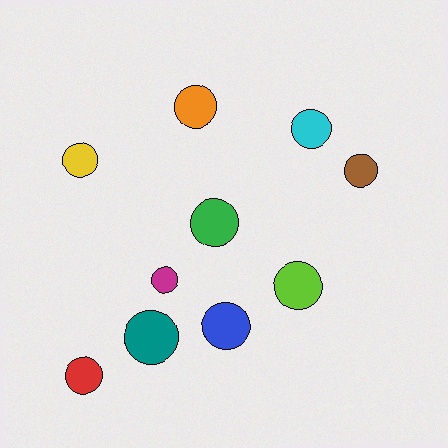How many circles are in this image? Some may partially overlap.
There are 10 circles.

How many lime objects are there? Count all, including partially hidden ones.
There is 1 lime object.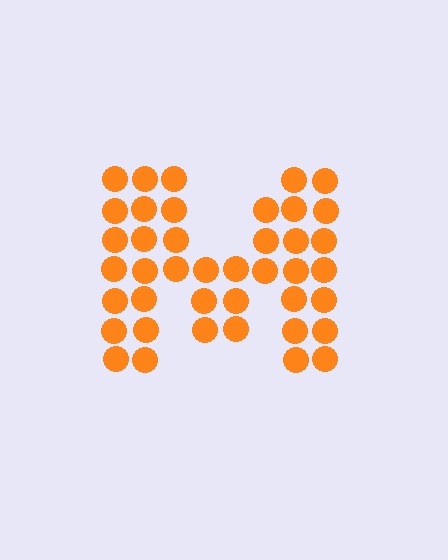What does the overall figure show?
The overall figure shows the letter M.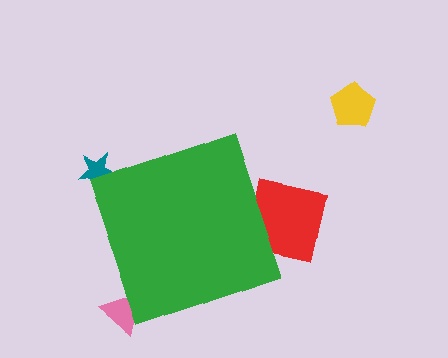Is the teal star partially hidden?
Yes, the teal star is partially hidden behind the green diamond.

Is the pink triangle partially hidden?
Yes, the pink triangle is partially hidden behind the green diamond.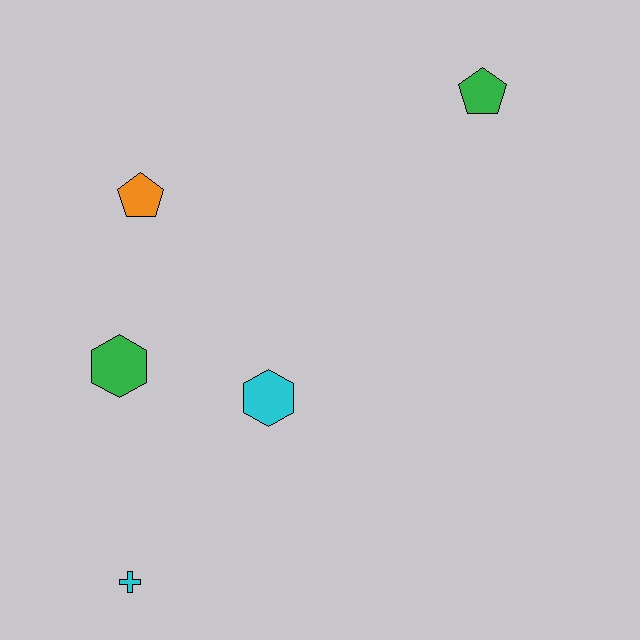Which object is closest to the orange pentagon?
The green hexagon is closest to the orange pentagon.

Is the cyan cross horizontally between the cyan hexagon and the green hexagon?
Yes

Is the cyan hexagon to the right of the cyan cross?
Yes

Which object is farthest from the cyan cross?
The green pentagon is farthest from the cyan cross.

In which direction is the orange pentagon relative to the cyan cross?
The orange pentagon is above the cyan cross.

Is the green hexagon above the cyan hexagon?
Yes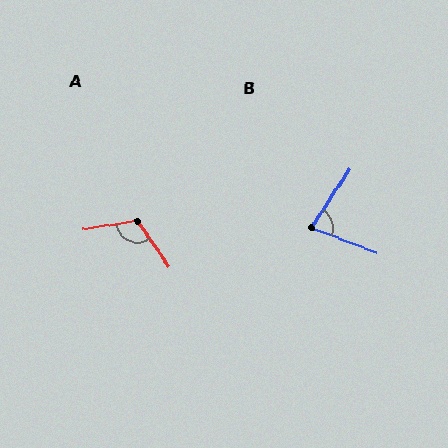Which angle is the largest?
A, at approximately 116 degrees.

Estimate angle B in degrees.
Approximately 78 degrees.